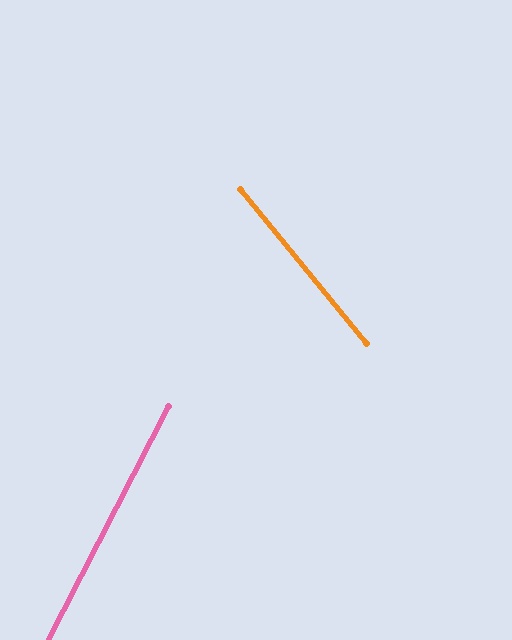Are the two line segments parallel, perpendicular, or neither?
Neither parallel nor perpendicular — they differ by about 66°.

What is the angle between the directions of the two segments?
Approximately 66 degrees.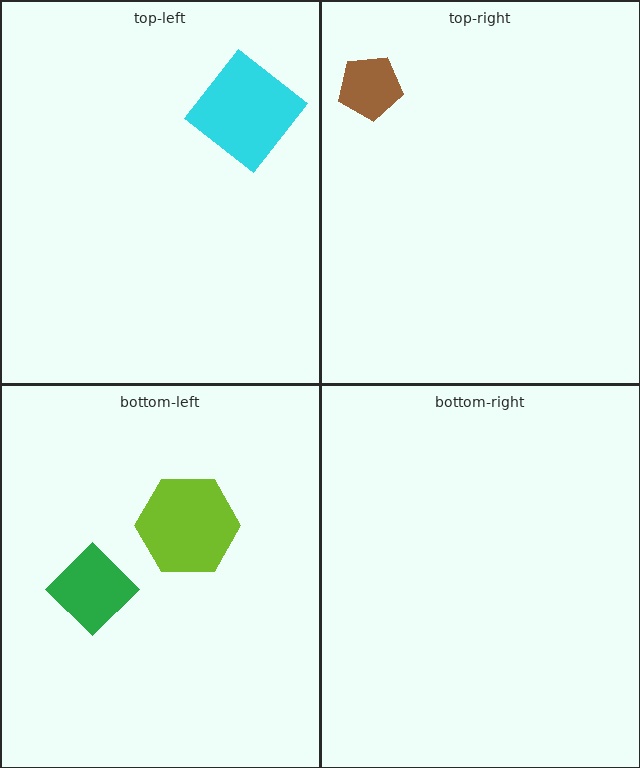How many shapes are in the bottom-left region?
2.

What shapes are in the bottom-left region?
The lime hexagon, the green diamond.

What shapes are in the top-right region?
The brown pentagon.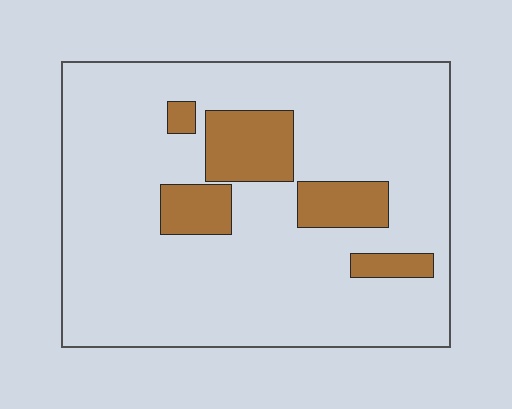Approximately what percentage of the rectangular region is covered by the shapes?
Approximately 15%.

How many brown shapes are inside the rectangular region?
5.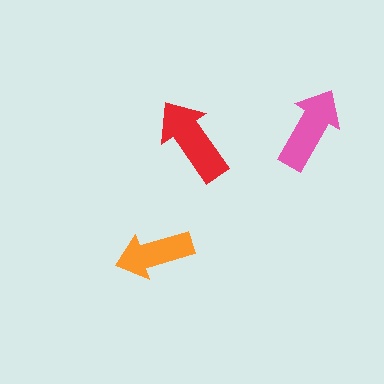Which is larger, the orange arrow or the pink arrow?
The pink one.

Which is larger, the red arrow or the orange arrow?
The red one.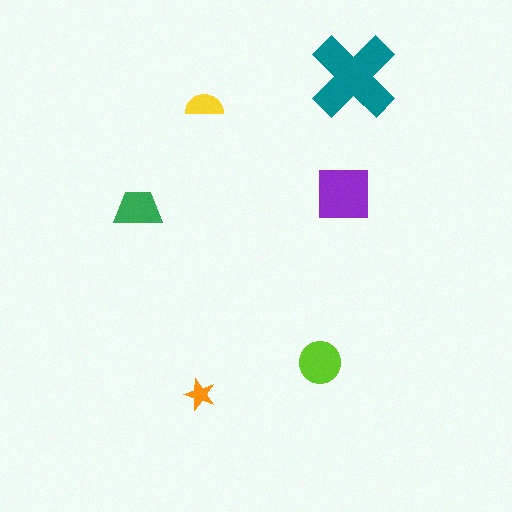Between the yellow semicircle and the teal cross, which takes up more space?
The teal cross.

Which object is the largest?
The teal cross.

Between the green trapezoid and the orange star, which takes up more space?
The green trapezoid.